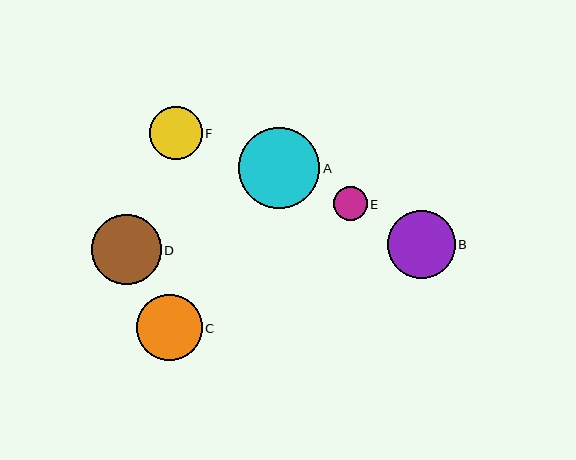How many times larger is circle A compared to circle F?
Circle A is approximately 1.5 times the size of circle F.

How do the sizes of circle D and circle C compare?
Circle D and circle C are approximately the same size.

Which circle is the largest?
Circle A is the largest with a size of approximately 81 pixels.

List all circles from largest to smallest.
From largest to smallest: A, D, B, C, F, E.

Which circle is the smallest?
Circle E is the smallest with a size of approximately 34 pixels.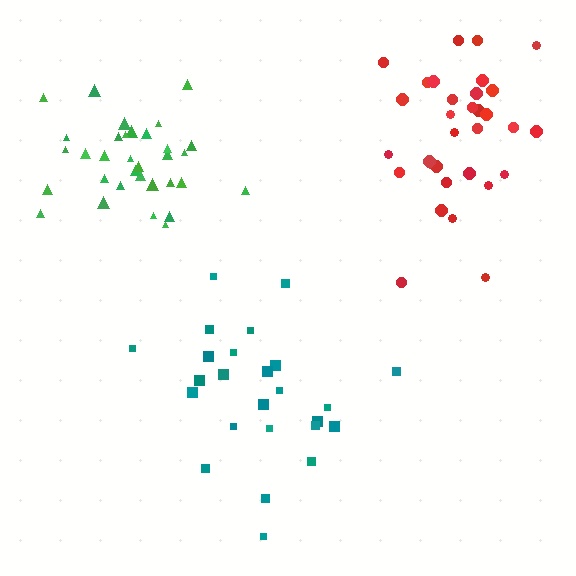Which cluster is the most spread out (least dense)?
Teal.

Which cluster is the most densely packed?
Green.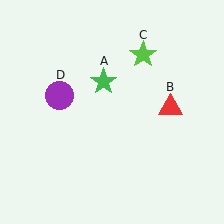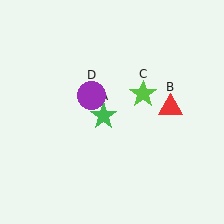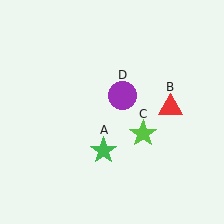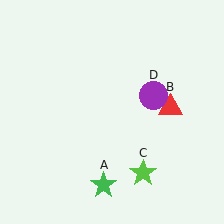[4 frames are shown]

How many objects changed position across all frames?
3 objects changed position: green star (object A), lime star (object C), purple circle (object D).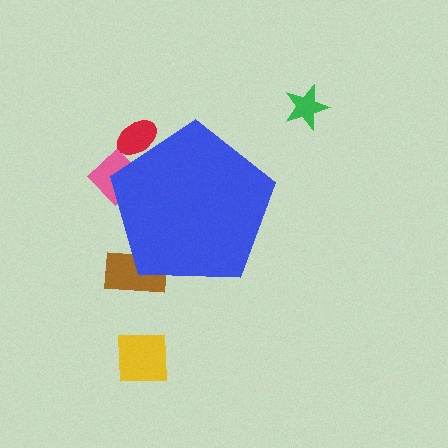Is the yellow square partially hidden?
No, the yellow square is fully visible.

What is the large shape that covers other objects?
A blue pentagon.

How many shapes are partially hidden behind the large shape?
3 shapes are partially hidden.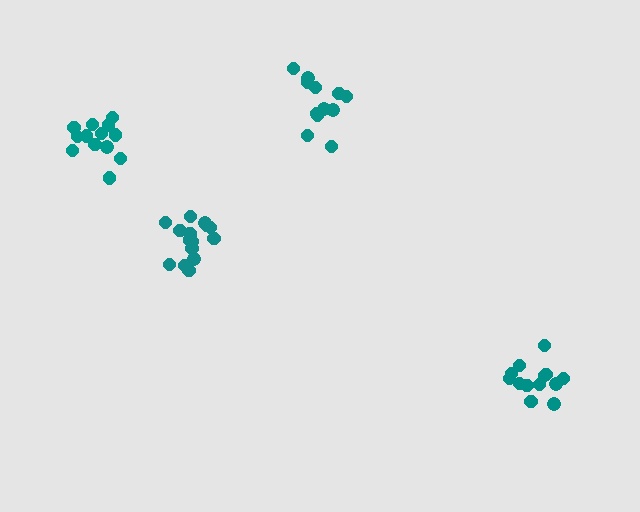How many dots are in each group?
Group 1: 13 dots, Group 2: 16 dots, Group 3: 12 dots, Group 4: 13 dots (54 total).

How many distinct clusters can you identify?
There are 4 distinct clusters.